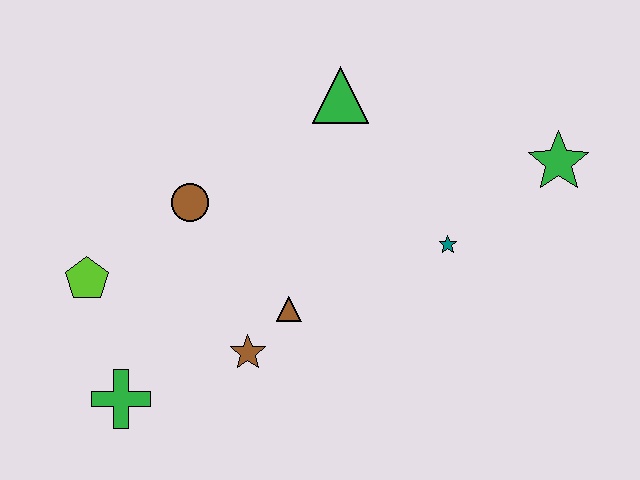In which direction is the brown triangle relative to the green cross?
The brown triangle is to the right of the green cross.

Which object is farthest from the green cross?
The green star is farthest from the green cross.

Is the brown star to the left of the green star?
Yes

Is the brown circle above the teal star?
Yes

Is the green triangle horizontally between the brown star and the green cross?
No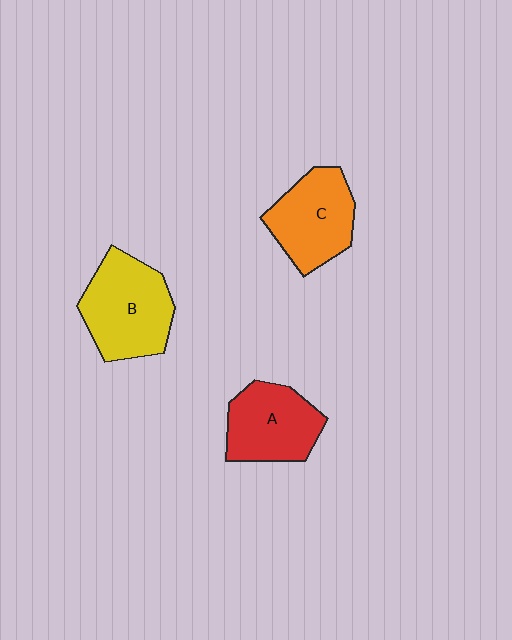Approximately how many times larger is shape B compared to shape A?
Approximately 1.2 times.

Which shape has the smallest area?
Shape A (red).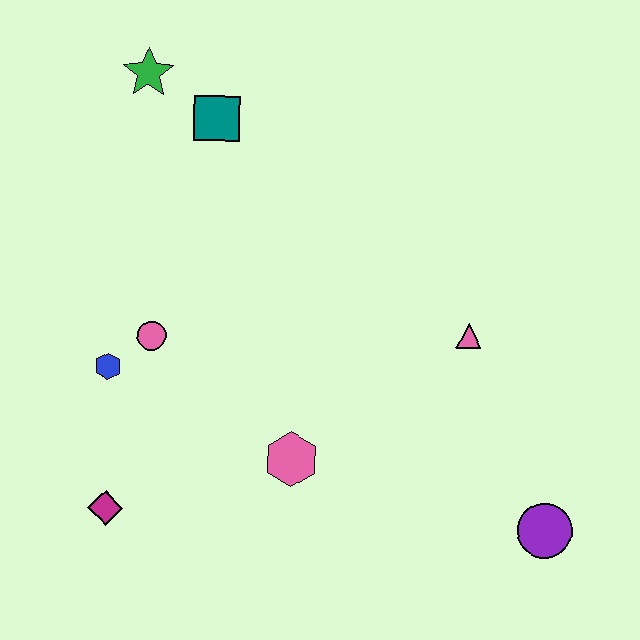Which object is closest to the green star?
The teal square is closest to the green star.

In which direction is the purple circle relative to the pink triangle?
The purple circle is below the pink triangle.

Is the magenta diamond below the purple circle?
No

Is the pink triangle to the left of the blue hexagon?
No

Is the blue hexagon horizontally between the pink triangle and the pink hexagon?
No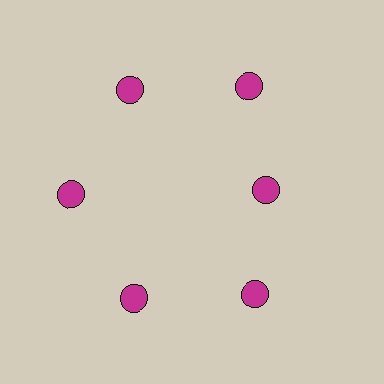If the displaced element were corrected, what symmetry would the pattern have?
It would have 6-fold rotational symmetry — the pattern would map onto itself every 60 degrees.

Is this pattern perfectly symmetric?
No. The 6 magenta circles are arranged in a ring, but one element near the 3 o'clock position is pulled inward toward the center, breaking the 6-fold rotational symmetry.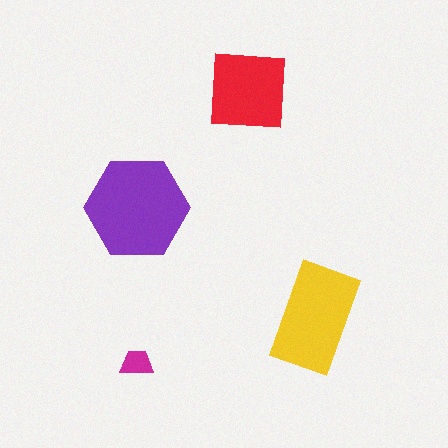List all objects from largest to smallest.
The purple hexagon, the yellow rectangle, the red square, the magenta trapezoid.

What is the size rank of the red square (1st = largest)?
3rd.